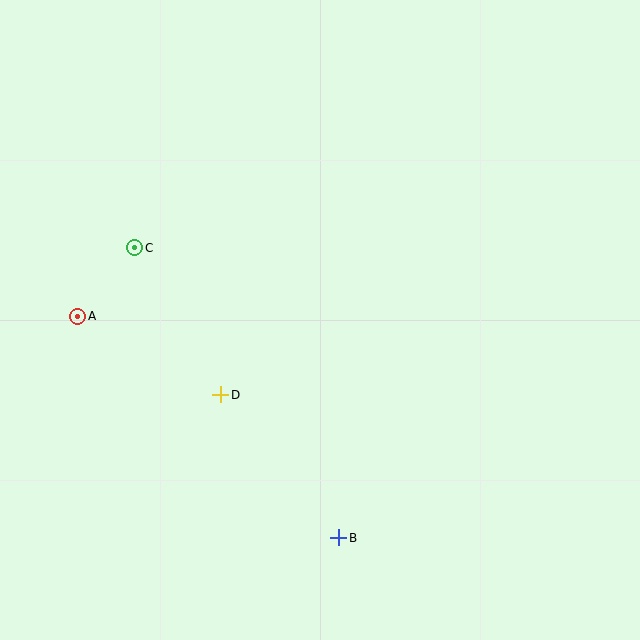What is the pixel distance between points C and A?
The distance between C and A is 89 pixels.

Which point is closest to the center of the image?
Point D at (221, 395) is closest to the center.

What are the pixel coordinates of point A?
Point A is at (78, 316).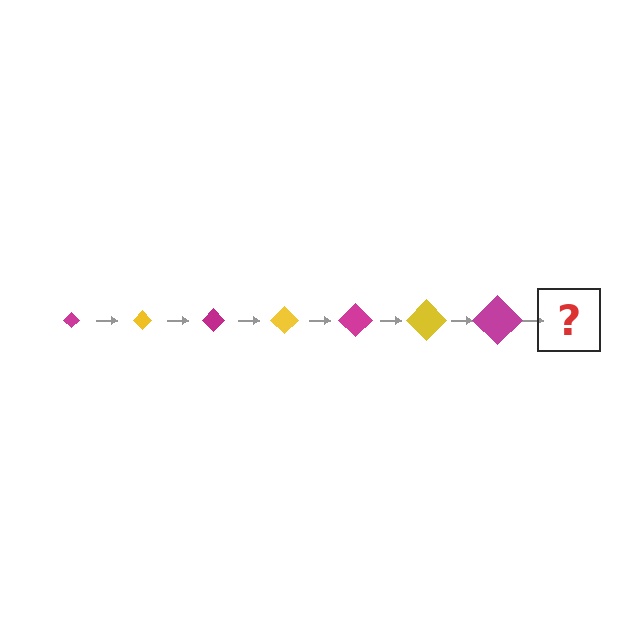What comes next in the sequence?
The next element should be a yellow diamond, larger than the previous one.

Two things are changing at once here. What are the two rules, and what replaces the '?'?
The two rules are that the diamond grows larger each step and the color cycles through magenta and yellow. The '?' should be a yellow diamond, larger than the previous one.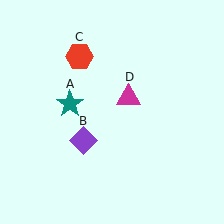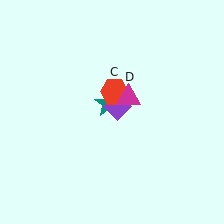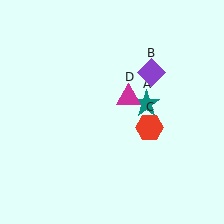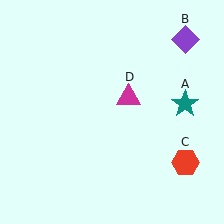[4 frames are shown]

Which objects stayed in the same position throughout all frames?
Magenta triangle (object D) remained stationary.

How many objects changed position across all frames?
3 objects changed position: teal star (object A), purple diamond (object B), red hexagon (object C).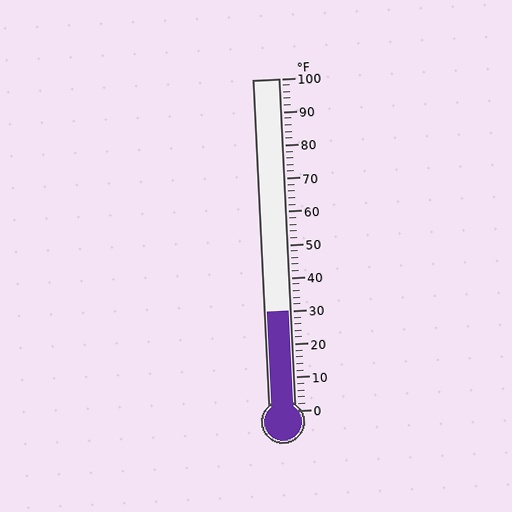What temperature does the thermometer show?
The thermometer shows approximately 30°F.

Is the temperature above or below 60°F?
The temperature is below 60°F.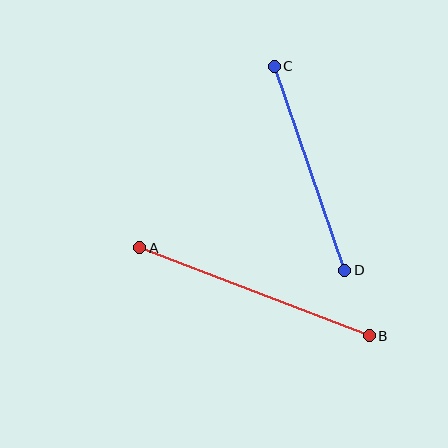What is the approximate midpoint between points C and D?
The midpoint is at approximately (310, 168) pixels.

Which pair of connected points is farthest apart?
Points A and B are farthest apart.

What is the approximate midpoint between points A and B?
The midpoint is at approximately (255, 292) pixels.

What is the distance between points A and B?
The distance is approximately 246 pixels.